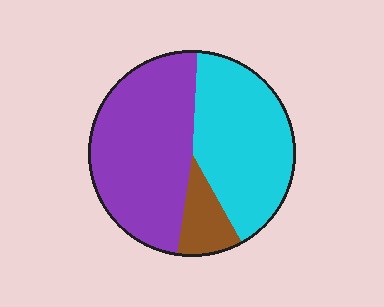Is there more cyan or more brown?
Cyan.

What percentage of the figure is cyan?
Cyan covers 41% of the figure.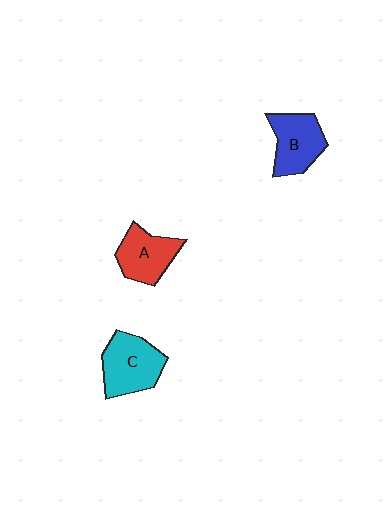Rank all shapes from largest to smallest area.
From largest to smallest: C (cyan), B (blue), A (red).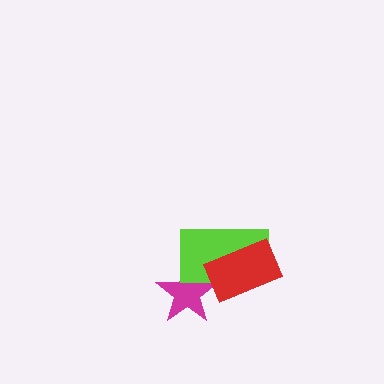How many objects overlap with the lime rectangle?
2 objects overlap with the lime rectangle.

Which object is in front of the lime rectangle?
The red rectangle is in front of the lime rectangle.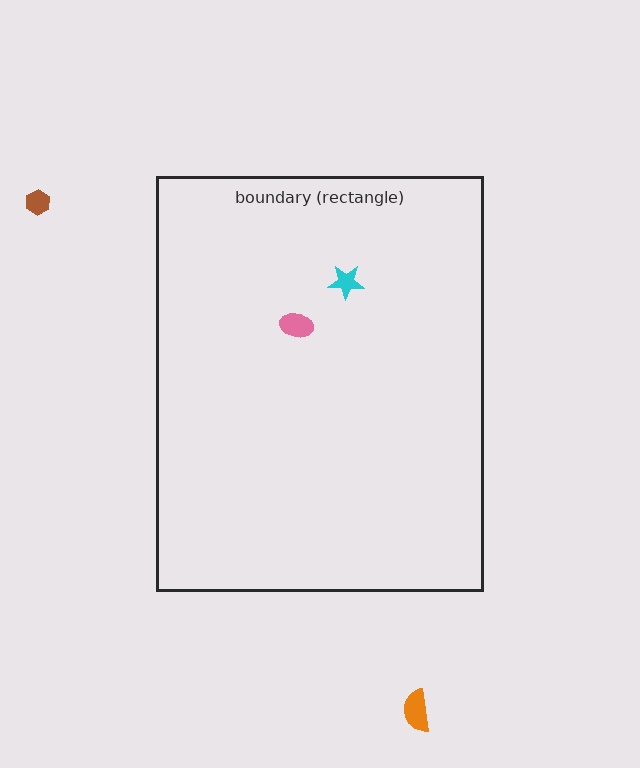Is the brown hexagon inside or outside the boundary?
Outside.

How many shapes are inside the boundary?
2 inside, 2 outside.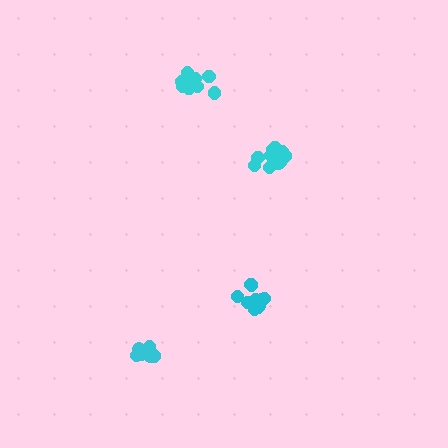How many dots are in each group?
Group 1: 8 dots, Group 2: 10 dots, Group 3: 11 dots, Group 4: 13 dots (42 total).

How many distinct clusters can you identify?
There are 4 distinct clusters.